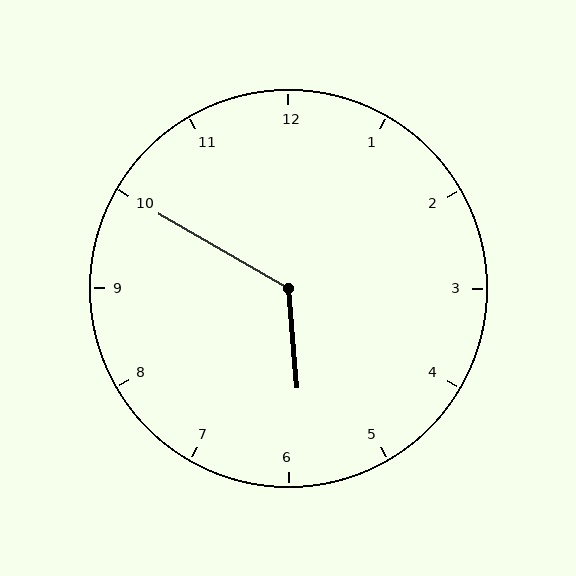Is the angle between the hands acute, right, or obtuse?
It is obtuse.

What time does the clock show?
5:50.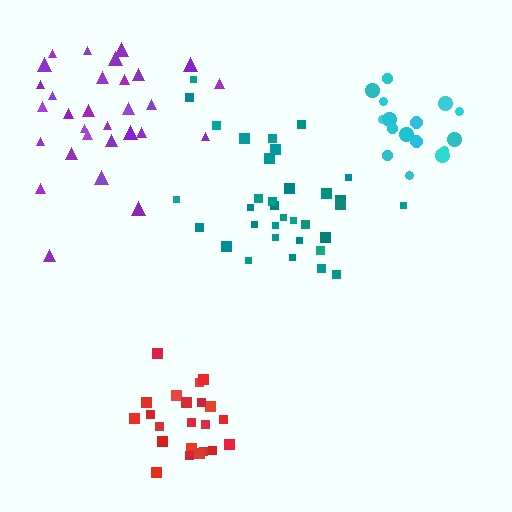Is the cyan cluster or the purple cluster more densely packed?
Cyan.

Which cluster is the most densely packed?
Red.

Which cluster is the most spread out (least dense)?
Purple.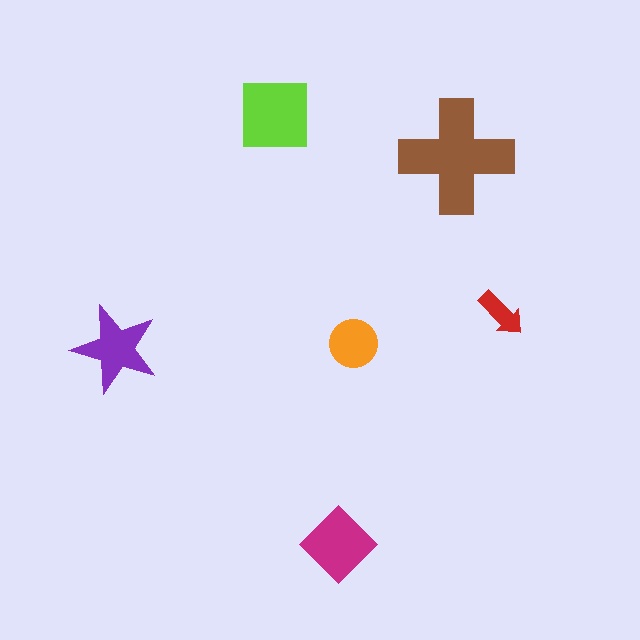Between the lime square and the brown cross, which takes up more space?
The brown cross.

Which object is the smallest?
The red arrow.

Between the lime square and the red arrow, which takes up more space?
The lime square.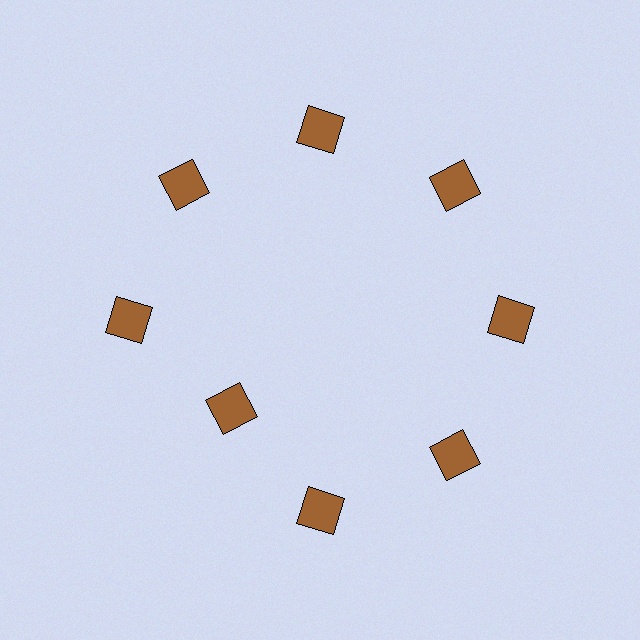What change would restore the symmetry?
The symmetry would be restored by moving it outward, back onto the ring so that all 8 squares sit at equal angles and equal distance from the center.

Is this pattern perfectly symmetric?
No. The 8 brown squares are arranged in a ring, but one element near the 8 o'clock position is pulled inward toward the center, breaking the 8-fold rotational symmetry.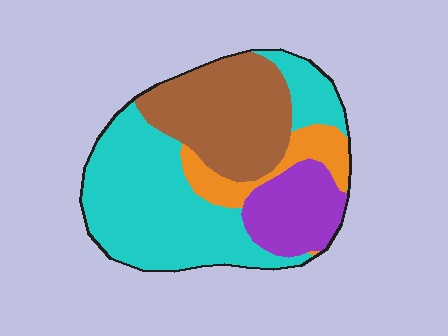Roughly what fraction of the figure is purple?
Purple covers roughly 15% of the figure.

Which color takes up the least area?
Orange, at roughly 10%.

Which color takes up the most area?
Cyan, at roughly 45%.